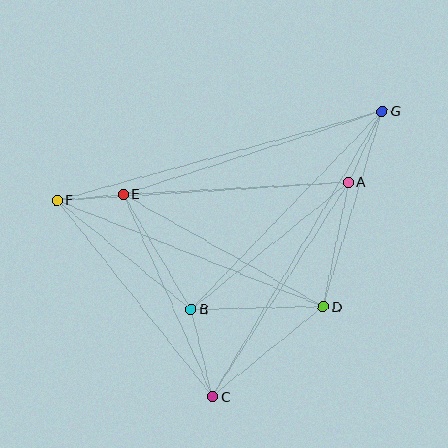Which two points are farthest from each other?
Points F and G are farthest from each other.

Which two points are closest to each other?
Points E and F are closest to each other.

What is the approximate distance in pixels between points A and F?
The distance between A and F is approximately 292 pixels.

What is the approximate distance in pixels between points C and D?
The distance between C and D is approximately 143 pixels.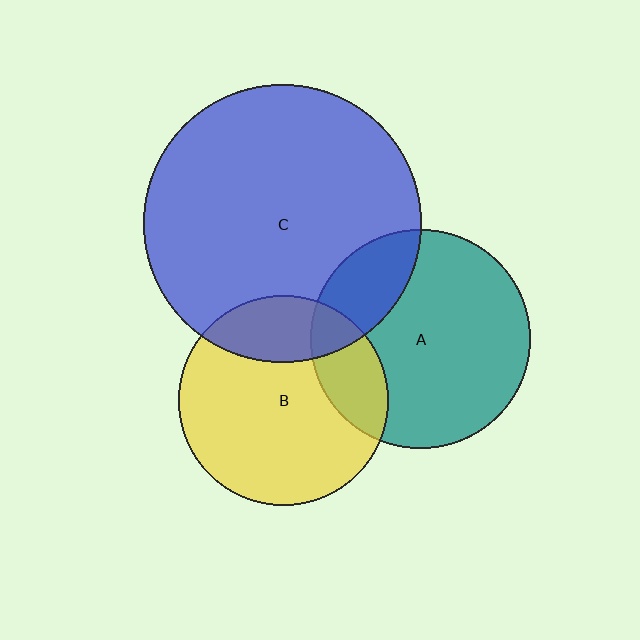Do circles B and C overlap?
Yes.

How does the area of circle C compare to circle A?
Approximately 1.6 times.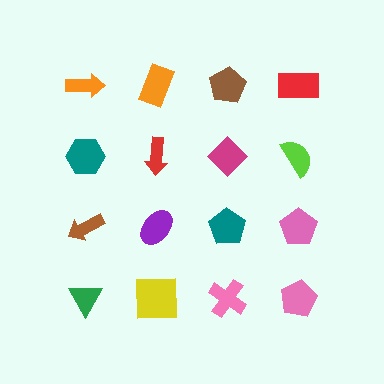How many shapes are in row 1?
4 shapes.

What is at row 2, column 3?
A magenta diamond.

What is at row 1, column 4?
A red rectangle.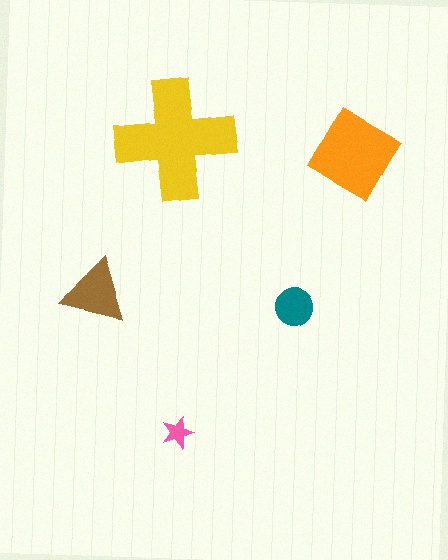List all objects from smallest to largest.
The pink star, the teal circle, the brown triangle, the orange diamond, the yellow cross.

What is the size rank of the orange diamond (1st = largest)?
2nd.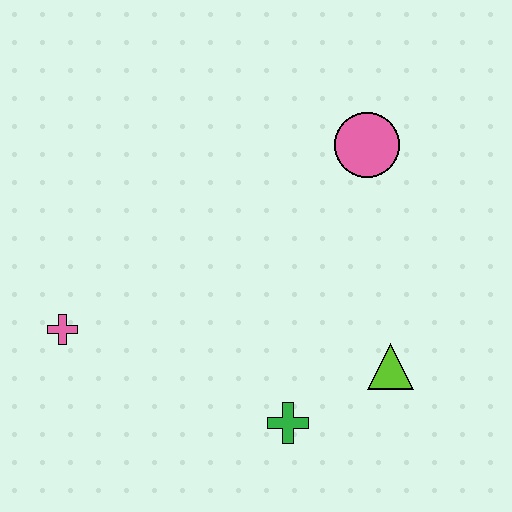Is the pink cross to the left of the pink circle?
Yes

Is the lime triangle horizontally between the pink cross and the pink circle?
No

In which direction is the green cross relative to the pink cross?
The green cross is to the right of the pink cross.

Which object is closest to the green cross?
The lime triangle is closest to the green cross.